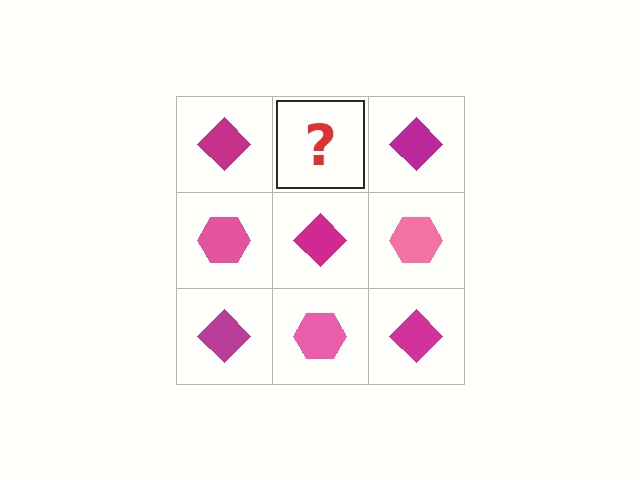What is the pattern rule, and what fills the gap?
The rule is that it alternates magenta diamond and pink hexagon in a checkerboard pattern. The gap should be filled with a pink hexagon.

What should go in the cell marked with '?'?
The missing cell should contain a pink hexagon.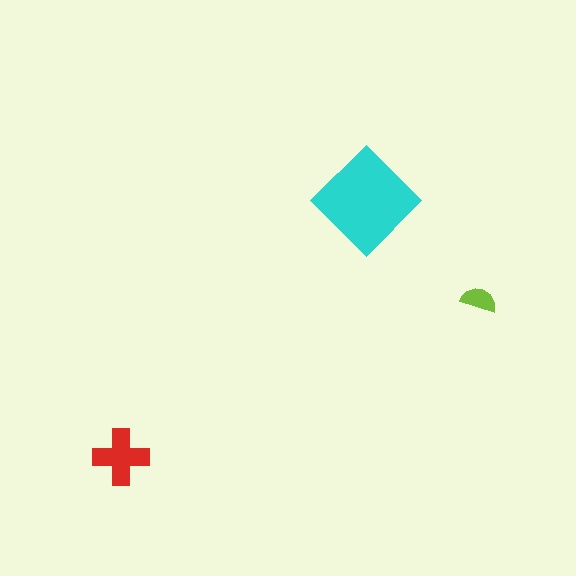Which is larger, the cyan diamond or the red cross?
The cyan diamond.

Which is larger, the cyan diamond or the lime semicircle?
The cyan diamond.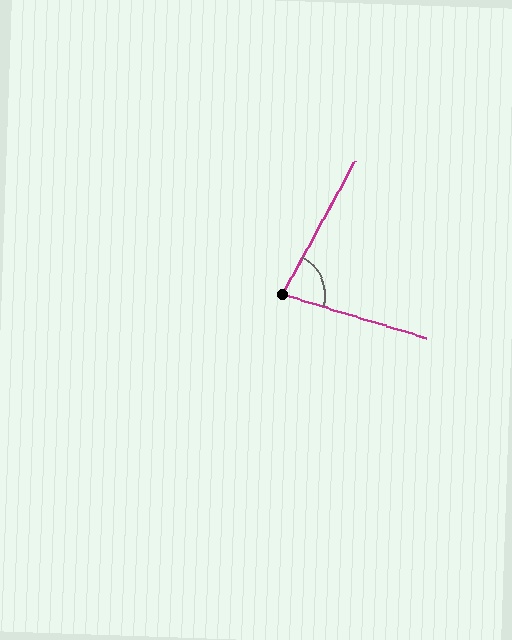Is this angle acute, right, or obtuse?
It is acute.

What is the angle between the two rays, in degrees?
Approximately 78 degrees.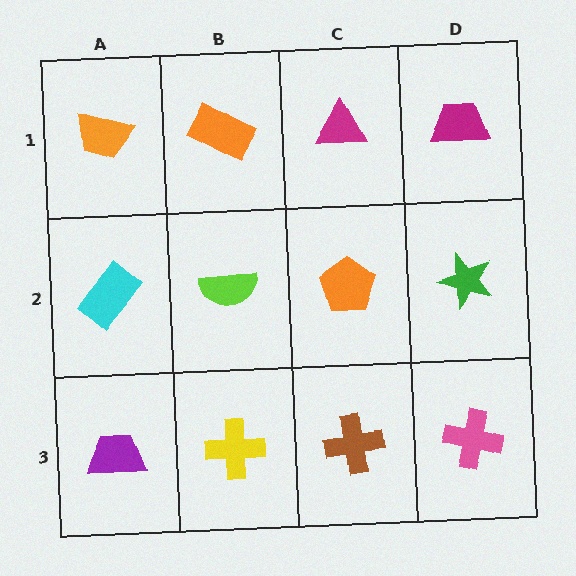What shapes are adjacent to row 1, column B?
A lime semicircle (row 2, column B), an orange trapezoid (row 1, column A), a magenta triangle (row 1, column C).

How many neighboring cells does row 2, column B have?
4.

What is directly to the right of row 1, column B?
A magenta triangle.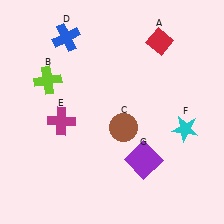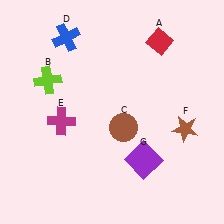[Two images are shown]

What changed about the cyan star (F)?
In Image 1, F is cyan. In Image 2, it changed to brown.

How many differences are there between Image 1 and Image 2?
There is 1 difference between the two images.